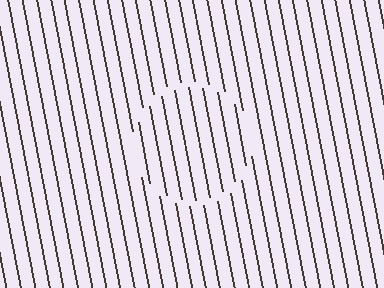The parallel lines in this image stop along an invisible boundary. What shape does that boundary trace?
An illusory circle. The interior of the shape contains the same grating, shifted by half a period — the contour is defined by the phase discontinuity where line-ends from the inner and outer gratings abut.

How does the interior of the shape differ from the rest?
The interior of the shape contains the same grating, shifted by half a period — the contour is defined by the phase discontinuity where line-ends from the inner and outer gratings abut.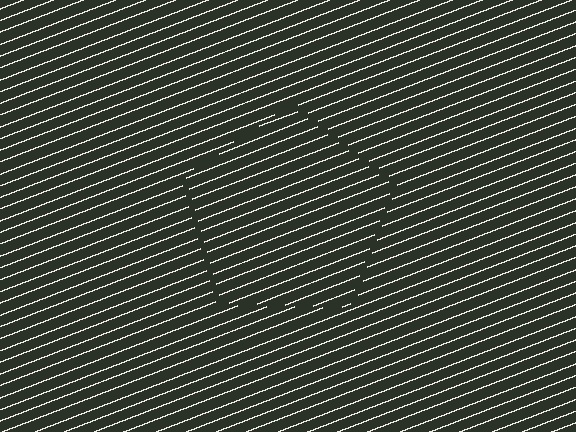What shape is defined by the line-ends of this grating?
An illusory pentagon. The interior of the shape contains the same grating, shifted by half a period — the contour is defined by the phase discontinuity where line-ends from the inner and outer gratings abut.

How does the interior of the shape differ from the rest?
The interior of the shape contains the same grating, shifted by half a period — the contour is defined by the phase discontinuity where line-ends from the inner and outer gratings abut.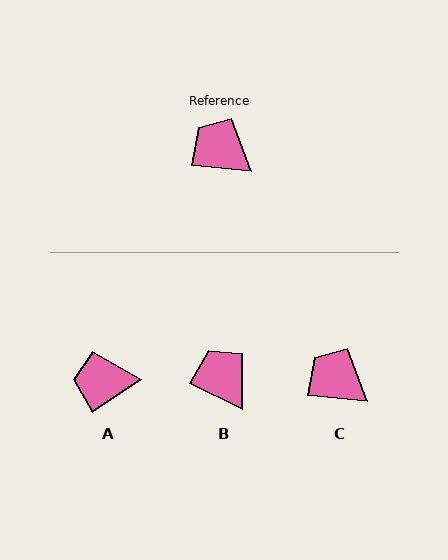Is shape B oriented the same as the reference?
No, it is off by about 20 degrees.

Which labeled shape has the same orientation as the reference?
C.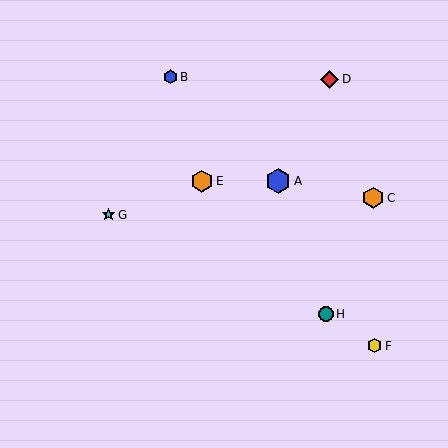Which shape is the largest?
The blue hexagon (labeled A) is the largest.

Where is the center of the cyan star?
The center of the cyan star is at (108, 215).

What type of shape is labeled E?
Shape E is an orange hexagon.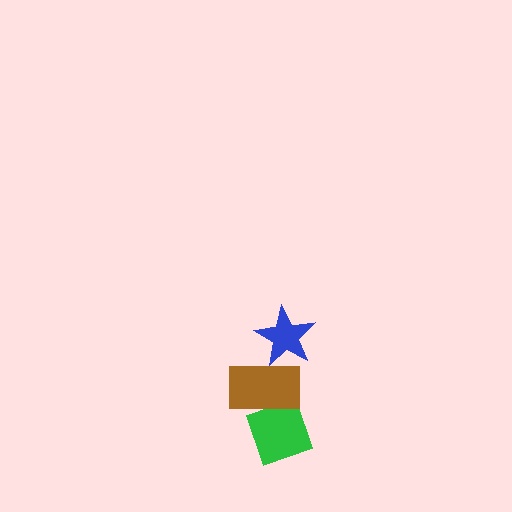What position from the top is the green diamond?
The green diamond is 3rd from the top.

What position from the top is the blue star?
The blue star is 1st from the top.